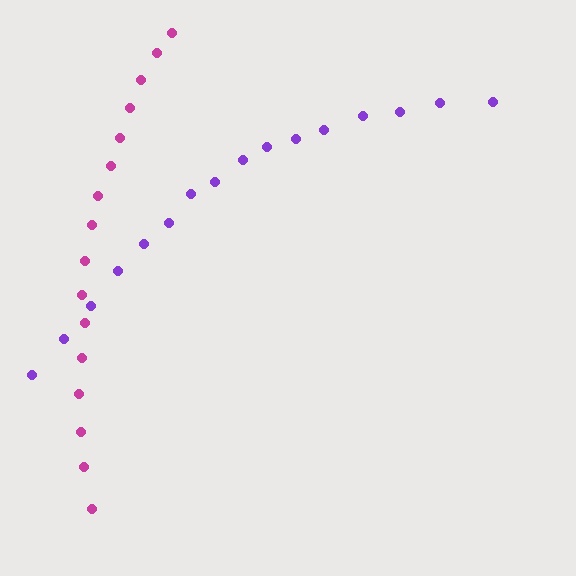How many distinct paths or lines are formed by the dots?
There are 2 distinct paths.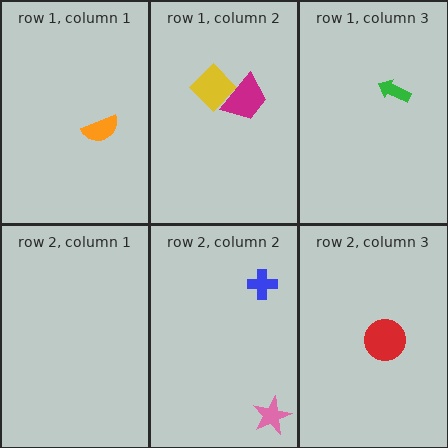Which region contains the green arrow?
The row 1, column 3 region.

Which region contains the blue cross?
The row 2, column 2 region.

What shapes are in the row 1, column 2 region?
The yellow diamond, the magenta trapezoid.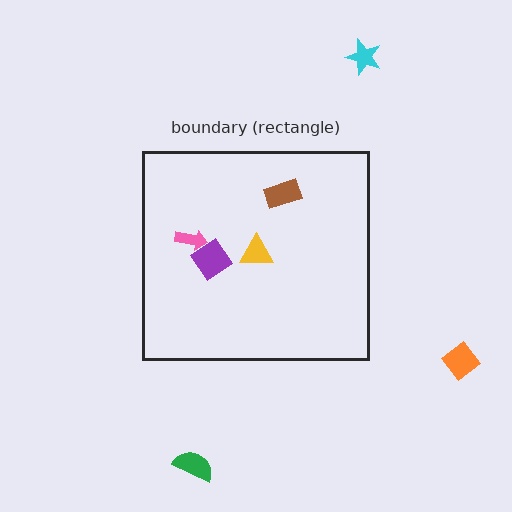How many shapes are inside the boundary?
4 inside, 3 outside.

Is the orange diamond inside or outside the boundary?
Outside.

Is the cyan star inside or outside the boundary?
Outside.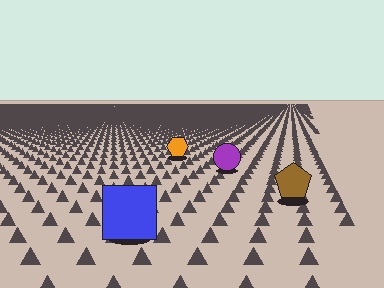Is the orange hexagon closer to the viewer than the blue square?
No. The blue square is closer — you can tell from the texture gradient: the ground texture is coarser near it.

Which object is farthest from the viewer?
The orange hexagon is farthest from the viewer. It appears smaller and the ground texture around it is denser.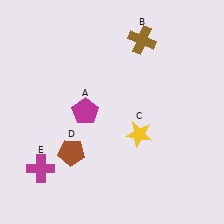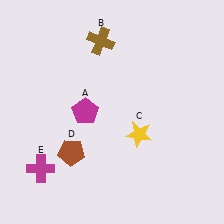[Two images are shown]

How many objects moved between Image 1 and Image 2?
1 object moved between the two images.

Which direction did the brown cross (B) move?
The brown cross (B) moved left.